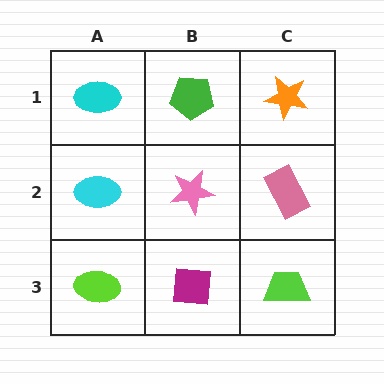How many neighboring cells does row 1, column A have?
2.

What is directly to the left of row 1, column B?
A cyan ellipse.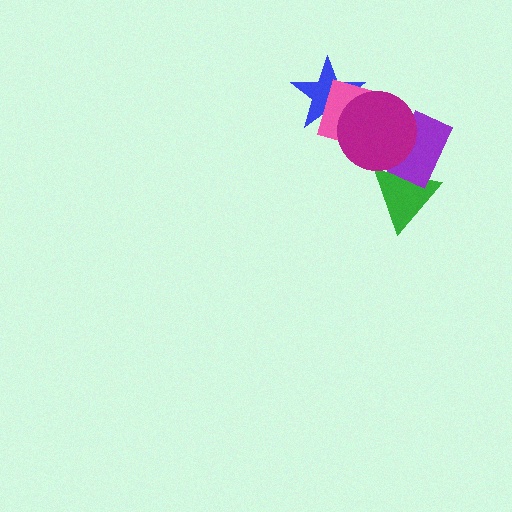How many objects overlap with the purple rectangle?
2 objects overlap with the purple rectangle.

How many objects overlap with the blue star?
2 objects overlap with the blue star.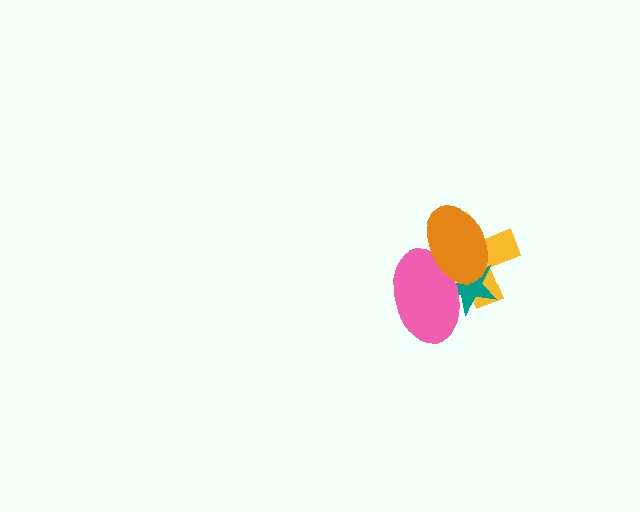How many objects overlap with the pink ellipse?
3 objects overlap with the pink ellipse.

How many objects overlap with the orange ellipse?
3 objects overlap with the orange ellipse.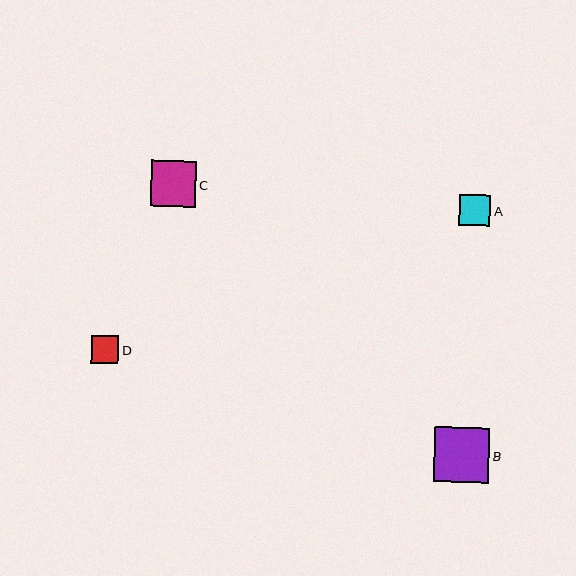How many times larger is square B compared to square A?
Square B is approximately 1.8 times the size of square A.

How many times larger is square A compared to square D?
Square A is approximately 1.1 times the size of square D.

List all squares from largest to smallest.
From largest to smallest: B, C, A, D.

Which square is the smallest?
Square D is the smallest with a size of approximately 27 pixels.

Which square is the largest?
Square B is the largest with a size of approximately 55 pixels.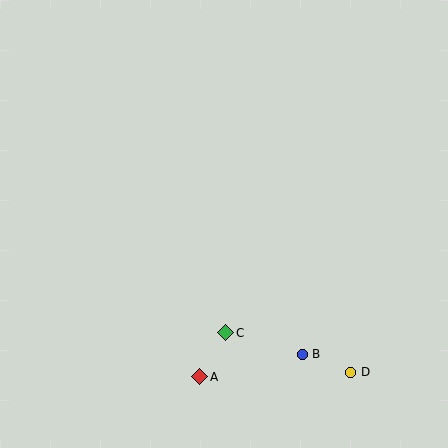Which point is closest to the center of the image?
Point C at (226, 333) is closest to the center.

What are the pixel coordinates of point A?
Point A is at (200, 377).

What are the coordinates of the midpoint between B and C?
The midpoint between B and C is at (264, 343).